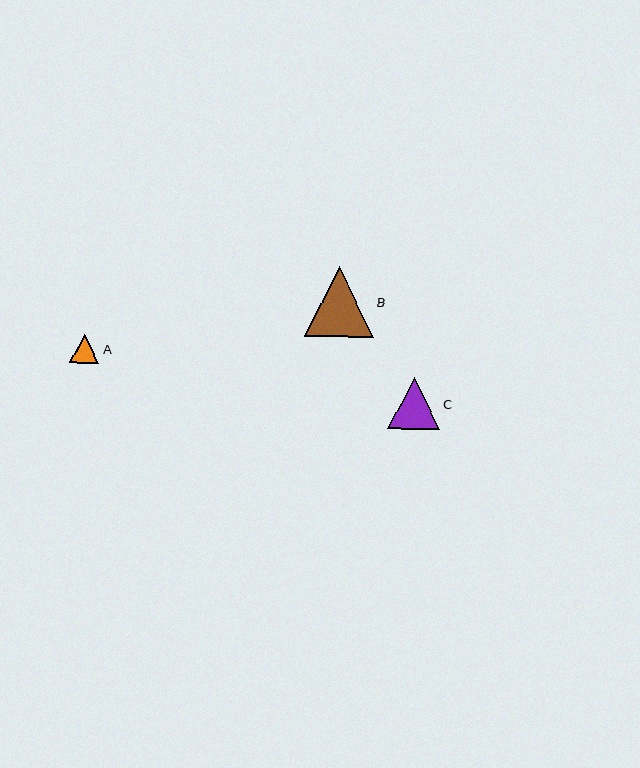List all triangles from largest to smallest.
From largest to smallest: B, C, A.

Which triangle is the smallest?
Triangle A is the smallest with a size of approximately 29 pixels.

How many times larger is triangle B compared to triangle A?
Triangle B is approximately 2.4 times the size of triangle A.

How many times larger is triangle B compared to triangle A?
Triangle B is approximately 2.4 times the size of triangle A.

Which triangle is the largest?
Triangle B is the largest with a size of approximately 69 pixels.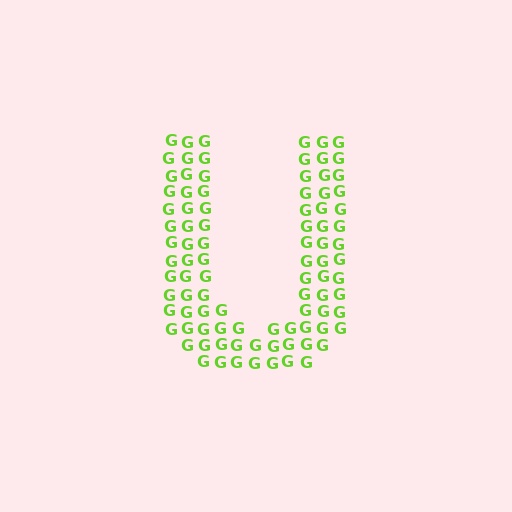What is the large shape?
The large shape is the letter U.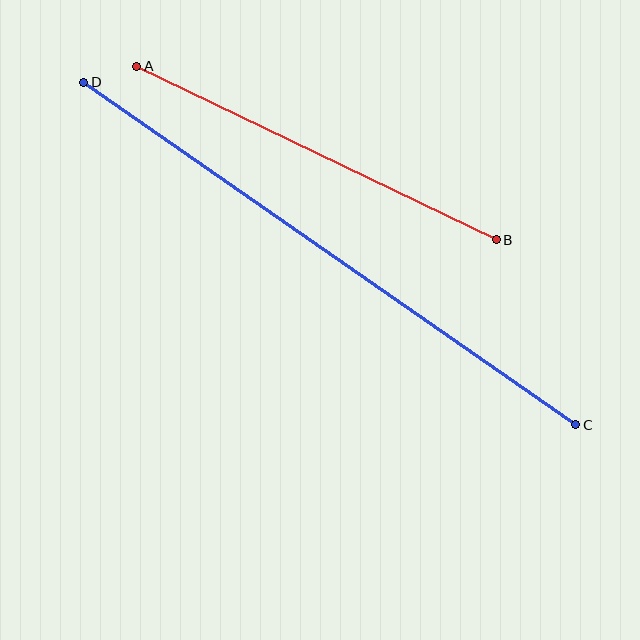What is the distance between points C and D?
The distance is approximately 600 pixels.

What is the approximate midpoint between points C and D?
The midpoint is at approximately (330, 253) pixels.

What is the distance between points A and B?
The distance is approximately 399 pixels.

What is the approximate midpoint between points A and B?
The midpoint is at approximately (316, 153) pixels.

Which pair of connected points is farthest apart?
Points C and D are farthest apart.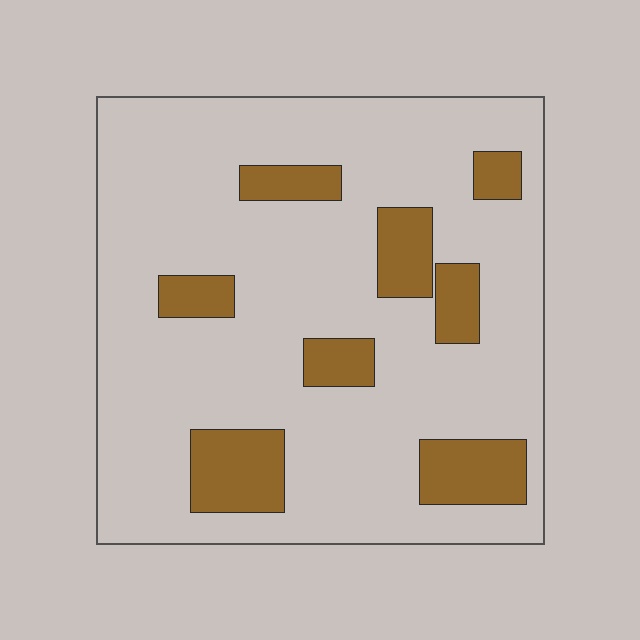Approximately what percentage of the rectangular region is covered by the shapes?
Approximately 20%.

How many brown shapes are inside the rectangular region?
8.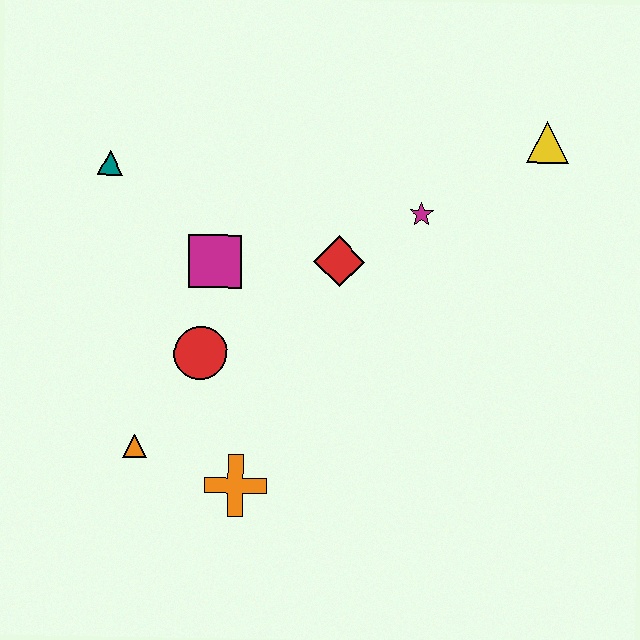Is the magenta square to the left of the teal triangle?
No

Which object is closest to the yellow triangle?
The magenta star is closest to the yellow triangle.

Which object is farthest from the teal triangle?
The yellow triangle is farthest from the teal triangle.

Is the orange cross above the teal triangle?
No